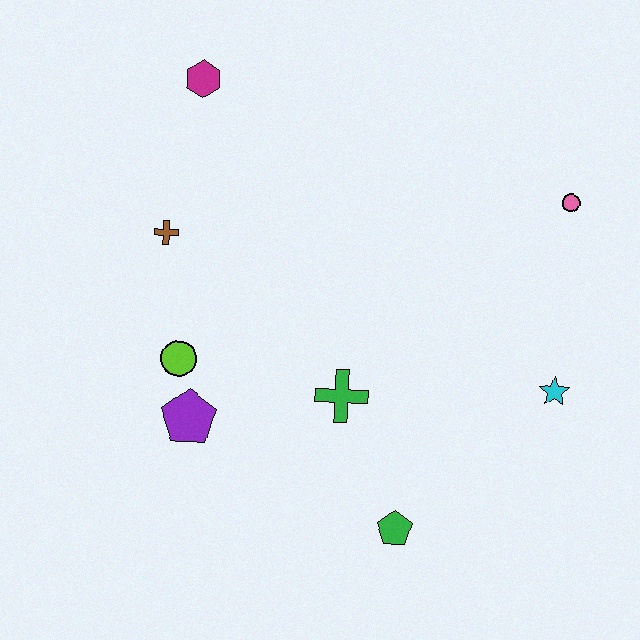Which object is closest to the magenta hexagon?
The brown cross is closest to the magenta hexagon.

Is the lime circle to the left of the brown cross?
No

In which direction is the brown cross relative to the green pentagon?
The brown cross is above the green pentagon.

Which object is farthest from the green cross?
The magenta hexagon is farthest from the green cross.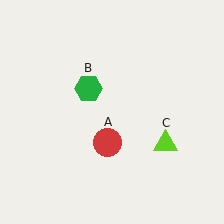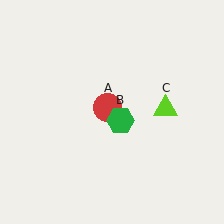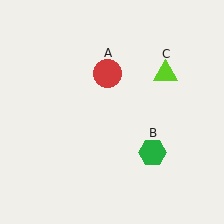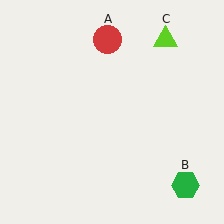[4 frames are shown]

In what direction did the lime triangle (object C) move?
The lime triangle (object C) moved up.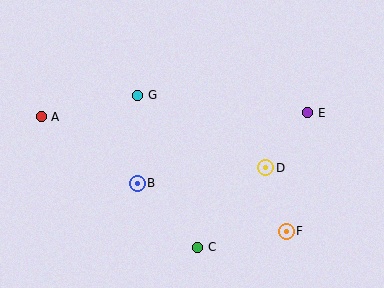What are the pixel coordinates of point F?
Point F is at (286, 231).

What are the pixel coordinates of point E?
Point E is at (308, 113).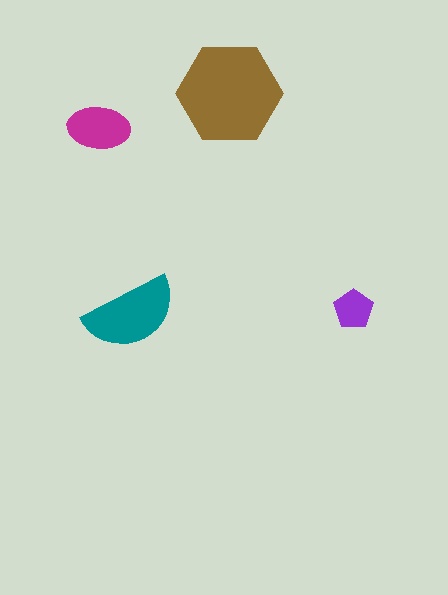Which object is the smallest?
The purple pentagon.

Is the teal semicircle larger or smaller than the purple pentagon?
Larger.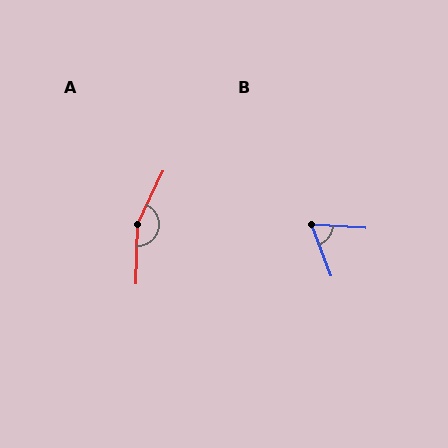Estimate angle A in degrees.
Approximately 156 degrees.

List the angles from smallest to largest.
B (65°), A (156°).